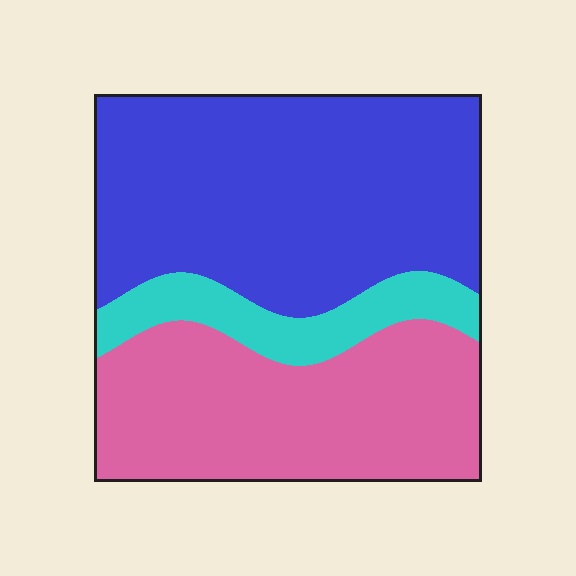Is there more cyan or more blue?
Blue.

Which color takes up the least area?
Cyan, at roughly 10%.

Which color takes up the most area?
Blue, at roughly 50%.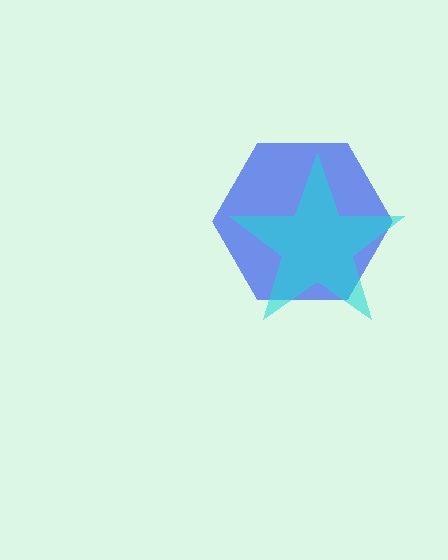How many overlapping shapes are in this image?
There are 2 overlapping shapes in the image.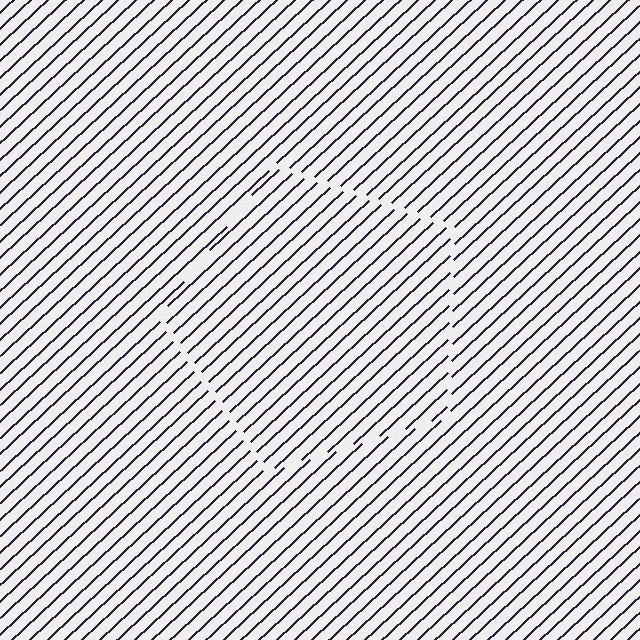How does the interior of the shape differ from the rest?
The interior of the shape contains the same grating, shifted by half a period — the contour is defined by the phase discontinuity where line-ends from the inner and outer gratings abut.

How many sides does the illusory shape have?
5 sides — the line-ends trace a pentagon.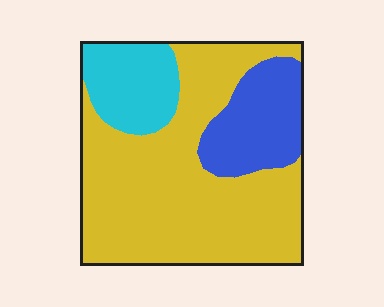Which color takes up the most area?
Yellow, at roughly 65%.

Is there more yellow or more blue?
Yellow.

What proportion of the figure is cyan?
Cyan takes up about one sixth (1/6) of the figure.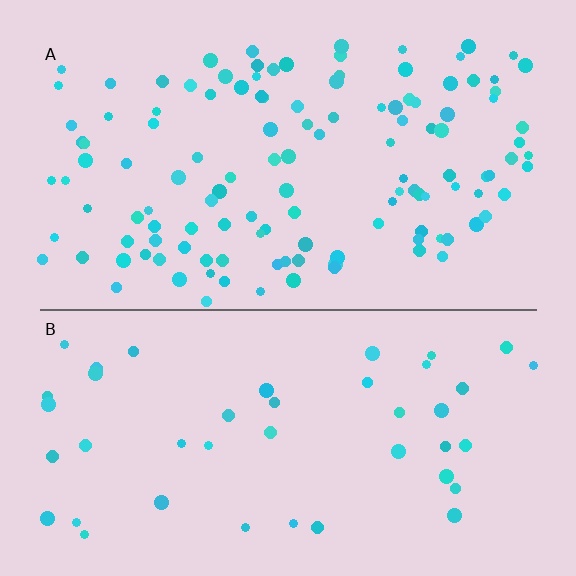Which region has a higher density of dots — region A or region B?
A (the top).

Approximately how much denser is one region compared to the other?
Approximately 2.9× — region A over region B.